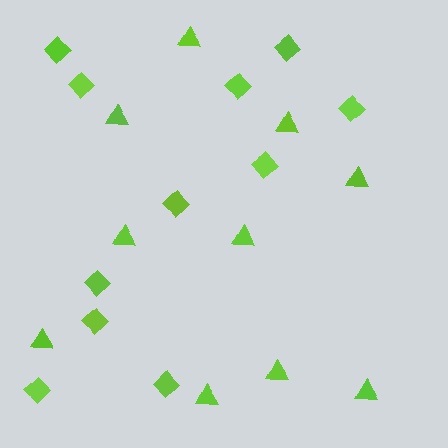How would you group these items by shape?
There are 2 groups: one group of triangles (10) and one group of diamonds (11).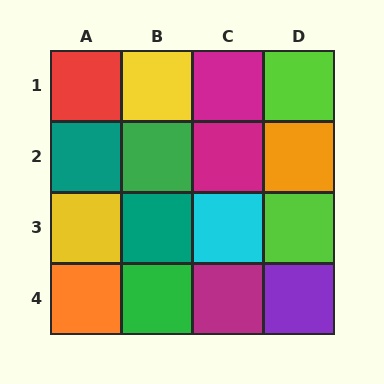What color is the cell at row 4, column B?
Green.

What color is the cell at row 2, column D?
Orange.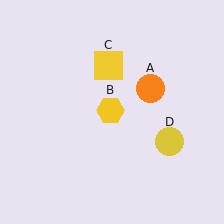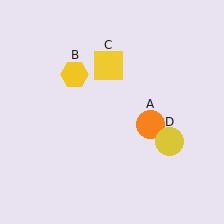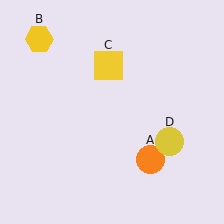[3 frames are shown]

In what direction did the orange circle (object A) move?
The orange circle (object A) moved down.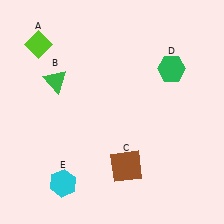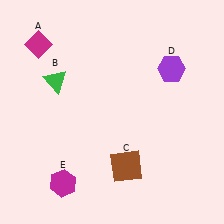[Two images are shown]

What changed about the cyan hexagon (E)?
In Image 1, E is cyan. In Image 2, it changed to magenta.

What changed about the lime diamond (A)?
In Image 1, A is lime. In Image 2, it changed to magenta.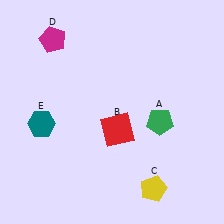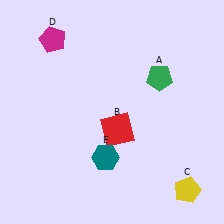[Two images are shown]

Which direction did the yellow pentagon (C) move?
The yellow pentagon (C) moved right.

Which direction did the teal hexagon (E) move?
The teal hexagon (E) moved right.